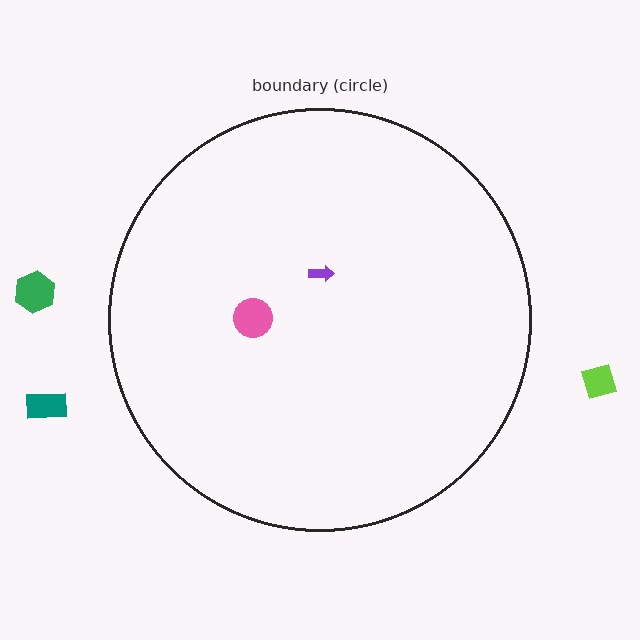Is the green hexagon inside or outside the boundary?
Outside.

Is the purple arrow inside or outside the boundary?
Inside.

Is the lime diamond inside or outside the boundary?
Outside.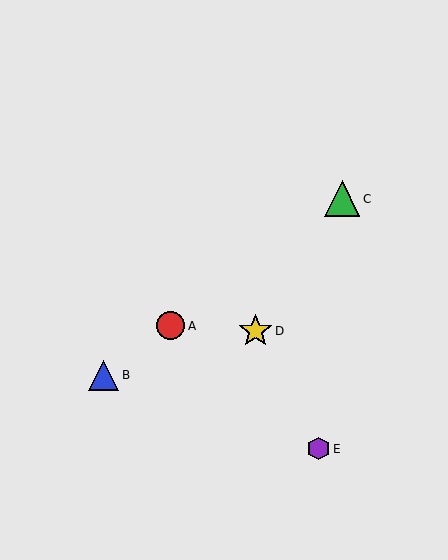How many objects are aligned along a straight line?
3 objects (A, B, C) are aligned along a straight line.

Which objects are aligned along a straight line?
Objects A, B, C are aligned along a straight line.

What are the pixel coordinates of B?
Object B is at (104, 375).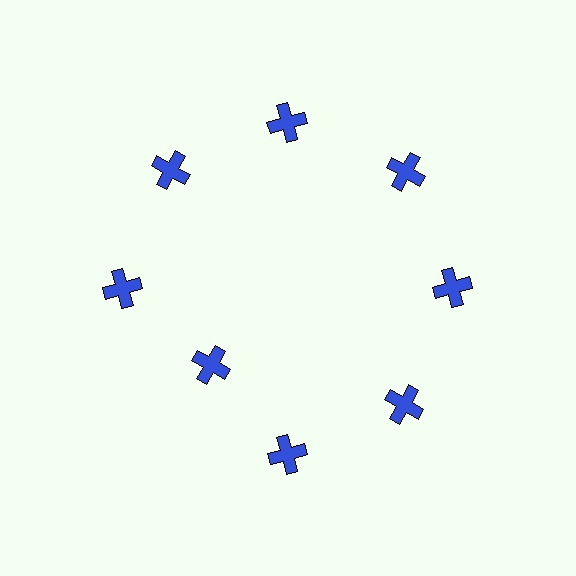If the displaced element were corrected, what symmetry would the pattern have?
It would have 8-fold rotational symmetry — the pattern would map onto itself every 45 degrees.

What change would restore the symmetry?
The symmetry would be restored by moving it outward, back onto the ring so that all 8 crosses sit at equal angles and equal distance from the center.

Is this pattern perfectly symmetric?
No. The 8 blue crosses are arranged in a ring, but one element near the 8 o'clock position is pulled inward toward the center, breaking the 8-fold rotational symmetry.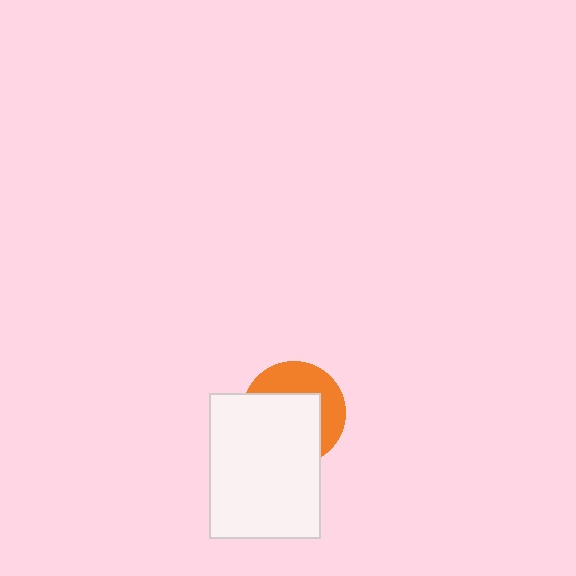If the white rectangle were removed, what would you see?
You would see the complete orange circle.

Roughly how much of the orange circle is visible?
A small part of it is visible (roughly 41%).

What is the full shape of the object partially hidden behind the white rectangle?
The partially hidden object is an orange circle.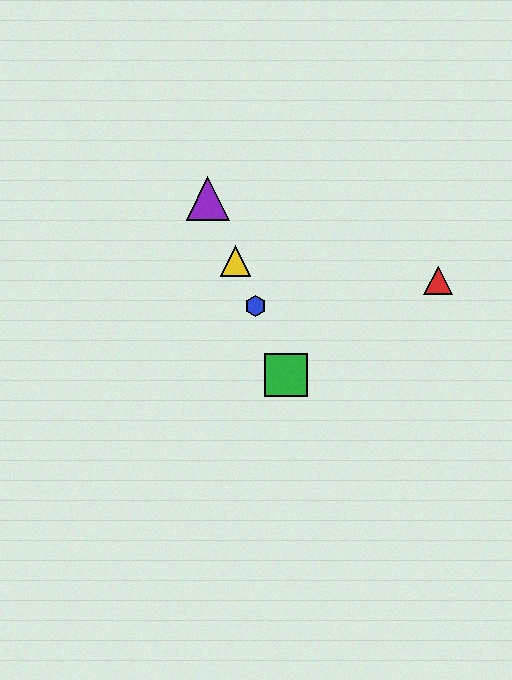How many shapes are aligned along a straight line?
4 shapes (the blue hexagon, the green square, the yellow triangle, the purple triangle) are aligned along a straight line.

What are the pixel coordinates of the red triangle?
The red triangle is at (438, 280).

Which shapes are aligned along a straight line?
The blue hexagon, the green square, the yellow triangle, the purple triangle are aligned along a straight line.